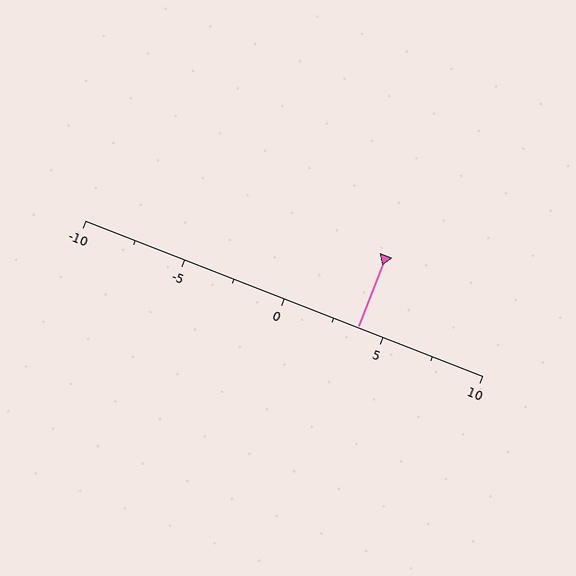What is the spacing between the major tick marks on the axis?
The major ticks are spaced 5 apart.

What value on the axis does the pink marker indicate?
The marker indicates approximately 3.8.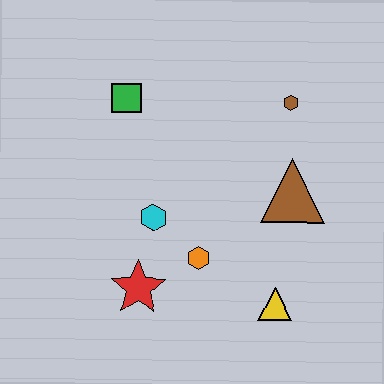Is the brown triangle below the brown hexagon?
Yes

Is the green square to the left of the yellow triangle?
Yes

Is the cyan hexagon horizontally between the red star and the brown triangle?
Yes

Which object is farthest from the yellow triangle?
The green square is farthest from the yellow triangle.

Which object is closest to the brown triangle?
The brown hexagon is closest to the brown triangle.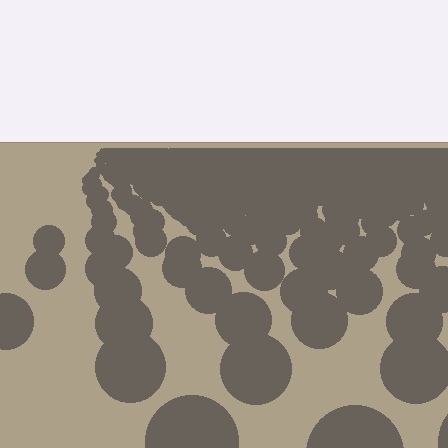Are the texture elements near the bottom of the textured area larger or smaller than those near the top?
Larger. Near the bottom, elements are closer to the viewer and appear at a bigger on-screen size.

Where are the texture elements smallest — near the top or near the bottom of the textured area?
Near the top.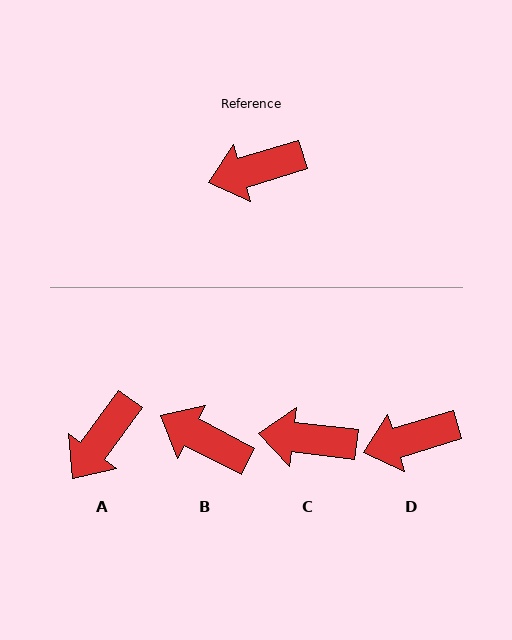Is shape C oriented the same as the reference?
No, it is off by about 23 degrees.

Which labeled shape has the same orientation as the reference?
D.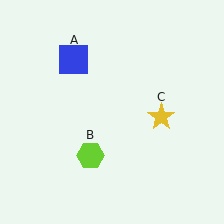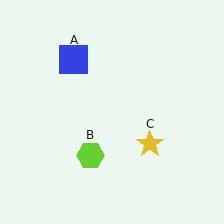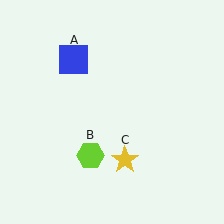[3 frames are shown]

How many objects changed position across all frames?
1 object changed position: yellow star (object C).